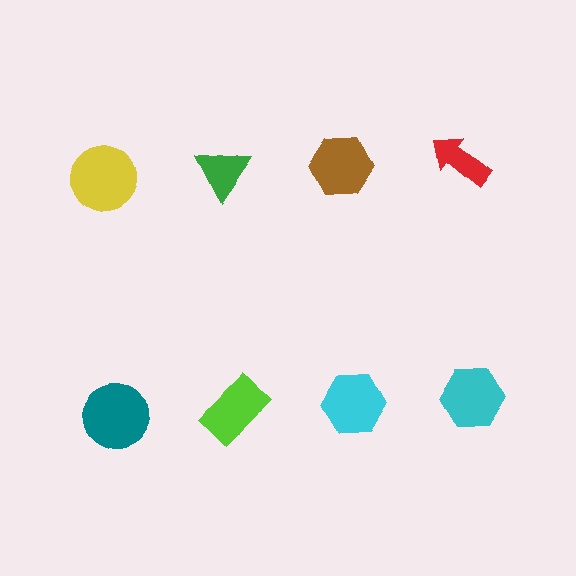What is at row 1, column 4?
A red arrow.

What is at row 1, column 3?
A brown hexagon.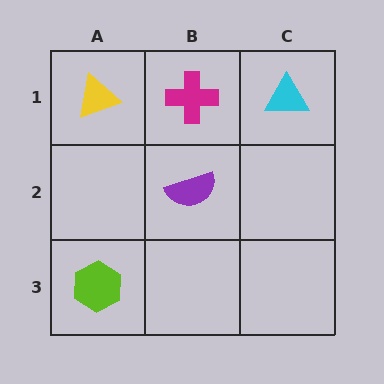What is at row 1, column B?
A magenta cross.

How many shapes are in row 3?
1 shape.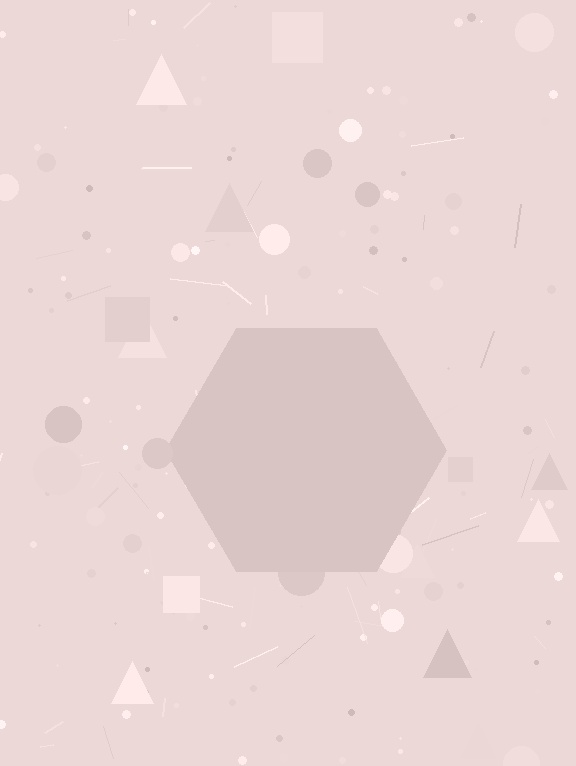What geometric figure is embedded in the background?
A hexagon is embedded in the background.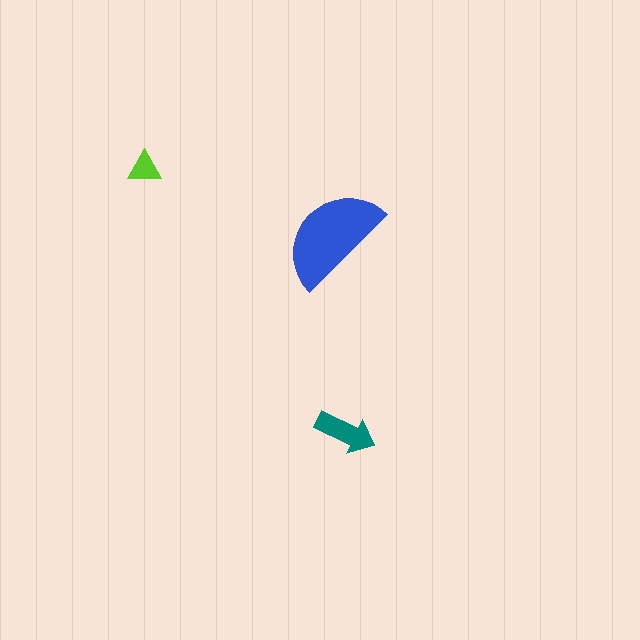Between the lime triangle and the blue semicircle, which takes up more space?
The blue semicircle.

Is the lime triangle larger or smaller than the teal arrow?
Smaller.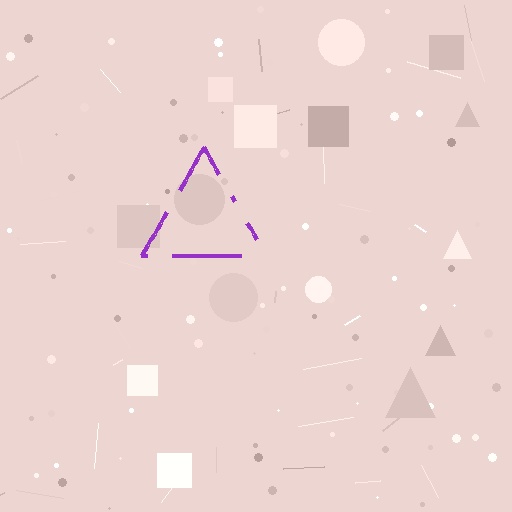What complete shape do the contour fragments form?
The contour fragments form a triangle.